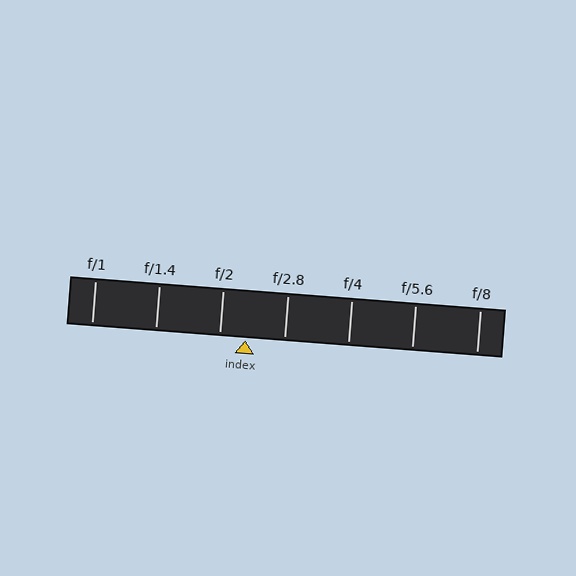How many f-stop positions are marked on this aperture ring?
There are 7 f-stop positions marked.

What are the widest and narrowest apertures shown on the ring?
The widest aperture shown is f/1 and the narrowest is f/8.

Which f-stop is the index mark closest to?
The index mark is closest to f/2.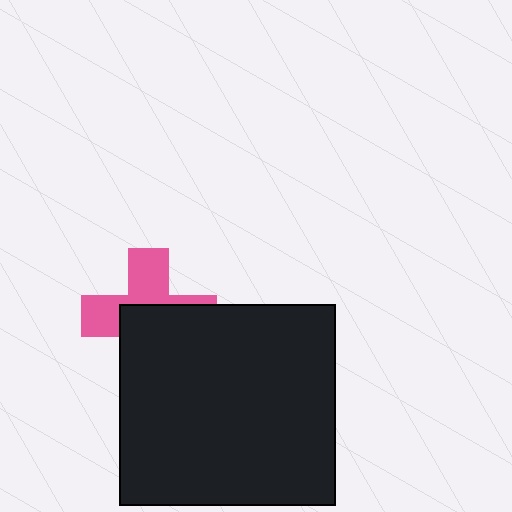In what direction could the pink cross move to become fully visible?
The pink cross could move up. That would shift it out from behind the black rectangle entirely.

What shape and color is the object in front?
The object in front is a black rectangle.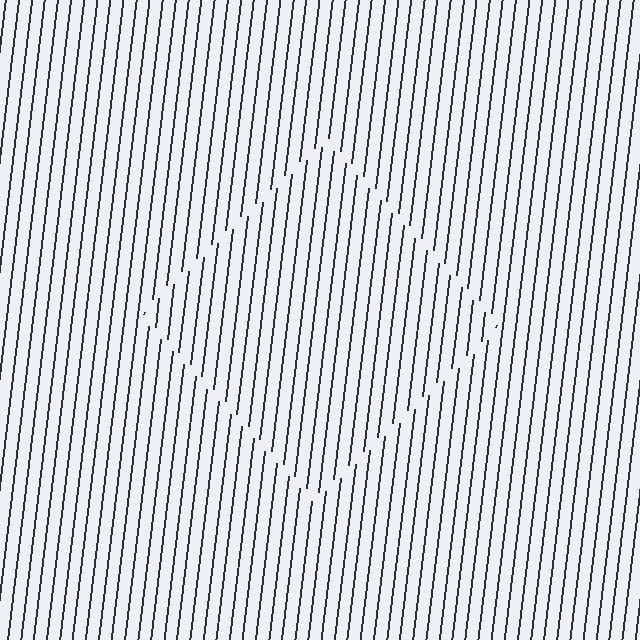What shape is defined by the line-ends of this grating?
An illusory square. The interior of the shape contains the same grating, shifted by half a period — the contour is defined by the phase discontinuity where line-ends from the inner and outer gratings abut.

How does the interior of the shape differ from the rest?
The interior of the shape contains the same grating, shifted by half a period — the contour is defined by the phase discontinuity where line-ends from the inner and outer gratings abut.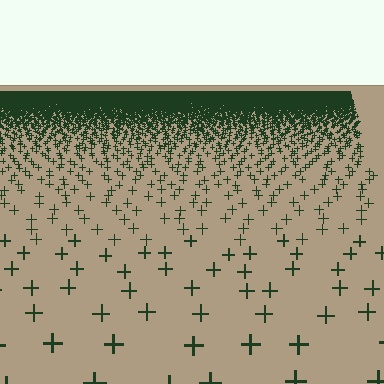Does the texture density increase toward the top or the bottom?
Density increases toward the top.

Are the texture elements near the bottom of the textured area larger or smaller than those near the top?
Larger. Near the bottom, elements are closer to the viewer and appear at a bigger on-screen size.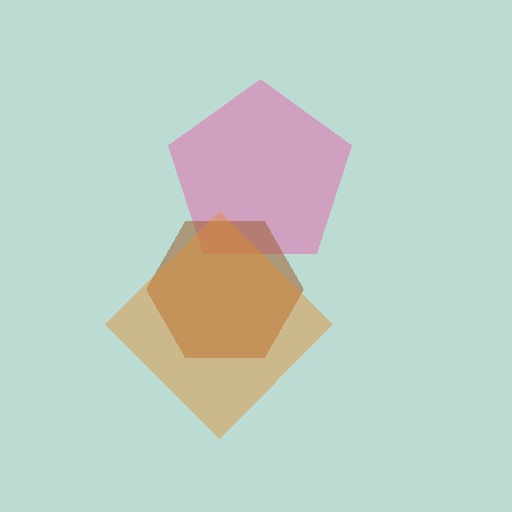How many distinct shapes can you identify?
There are 3 distinct shapes: a pink pentagon, a brown hexagon, an orange diamond.